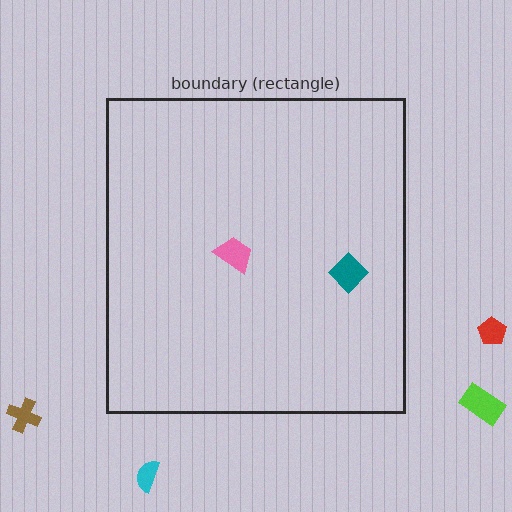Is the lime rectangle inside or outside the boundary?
Outside.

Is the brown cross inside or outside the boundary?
Outside.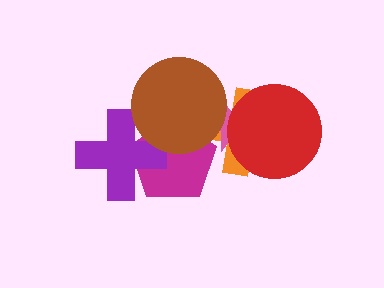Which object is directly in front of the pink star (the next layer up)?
The red circle is directly in front of the pink star.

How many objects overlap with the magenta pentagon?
3 objects overlap with the magenta pentagon.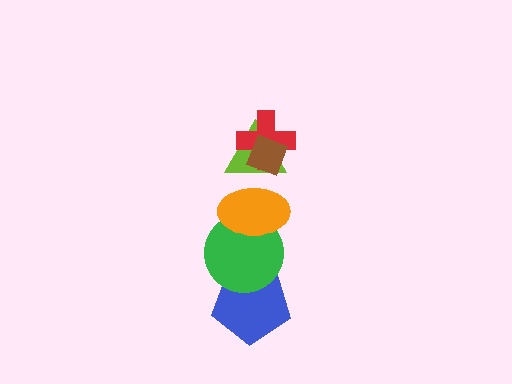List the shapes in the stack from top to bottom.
From top to bottom: the brown diamond, the red cross, the lime triangle, the orange ellipse, the green circle, the blue pentagon.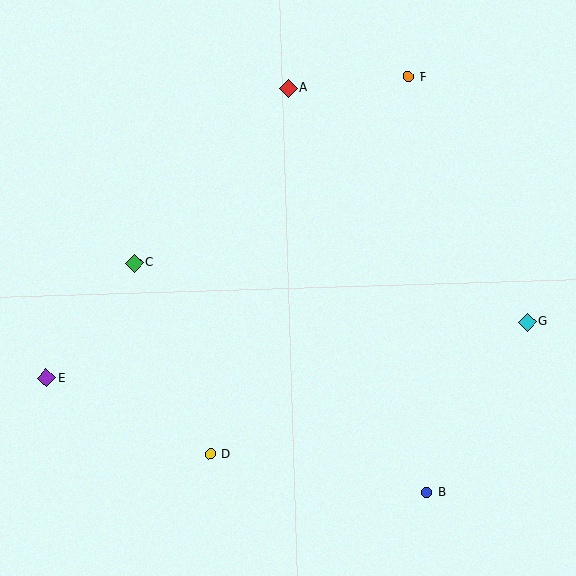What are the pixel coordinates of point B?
Point B is at (427, 493).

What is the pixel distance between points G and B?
The distance between G and B is 198 pixels.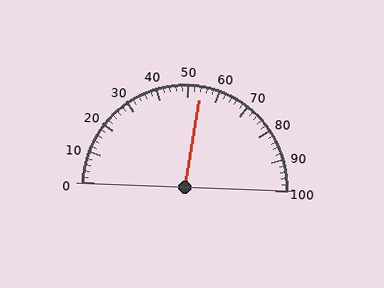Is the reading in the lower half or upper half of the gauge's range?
The reading is in the upper half of the range (0 to 100).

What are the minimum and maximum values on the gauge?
The gauge ranges from 0 to 100.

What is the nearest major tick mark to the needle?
The nearest major tick mark is 50.